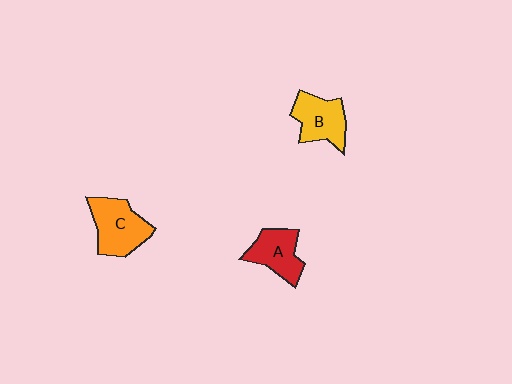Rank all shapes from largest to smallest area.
From largest to smallest: C (orange), B (yellow), A (red).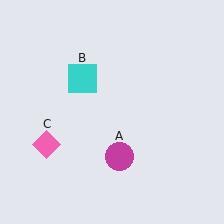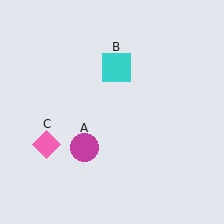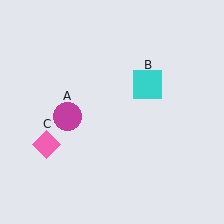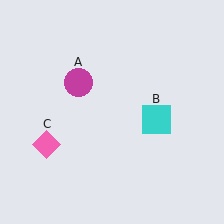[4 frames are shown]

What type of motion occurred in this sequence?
The magenta circle (object A), cyan square (object B) rotated clockwise around the center of the scene.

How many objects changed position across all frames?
2 objects changed position: magenta circle (object A), cyan square (object B).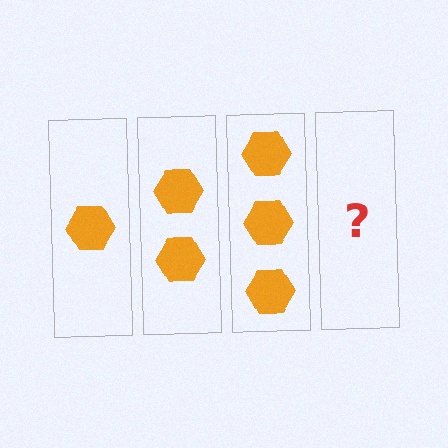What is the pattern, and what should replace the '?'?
The pattern is that each step adds one more hexagon. The '?' should be 4 hexagons.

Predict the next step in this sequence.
The next step is 4 hexagons.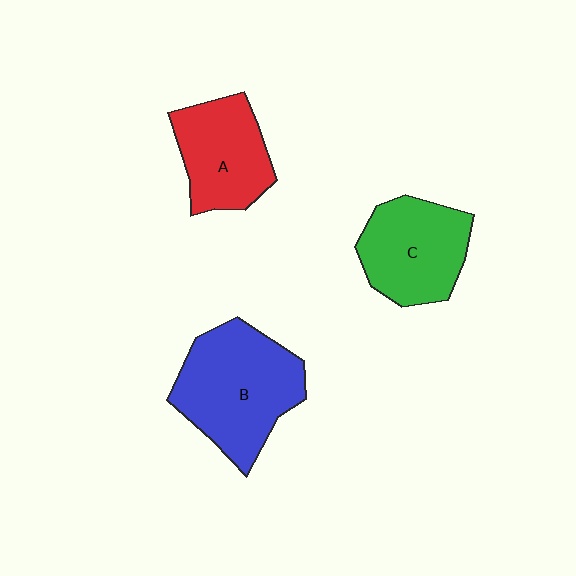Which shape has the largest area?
Shape B (blue).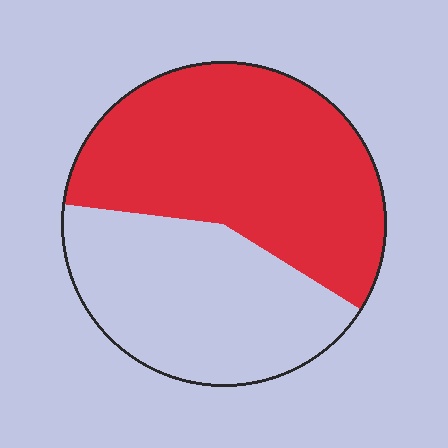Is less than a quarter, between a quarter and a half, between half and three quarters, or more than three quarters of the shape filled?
Between half and three quarters.